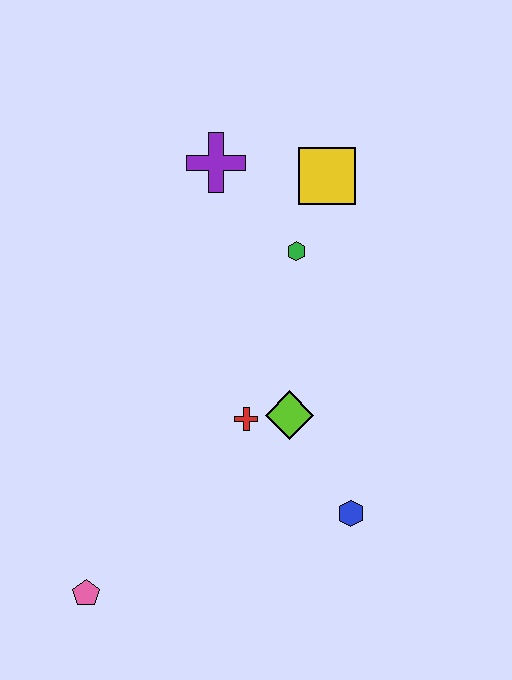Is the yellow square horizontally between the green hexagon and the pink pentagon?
No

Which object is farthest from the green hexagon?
The pink pentagon is farthest from the green hexagon.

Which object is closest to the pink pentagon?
The red cross is closest to the pink pentagon.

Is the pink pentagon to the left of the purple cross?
Yes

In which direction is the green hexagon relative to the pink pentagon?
The green hexagon is above the pink pentagon.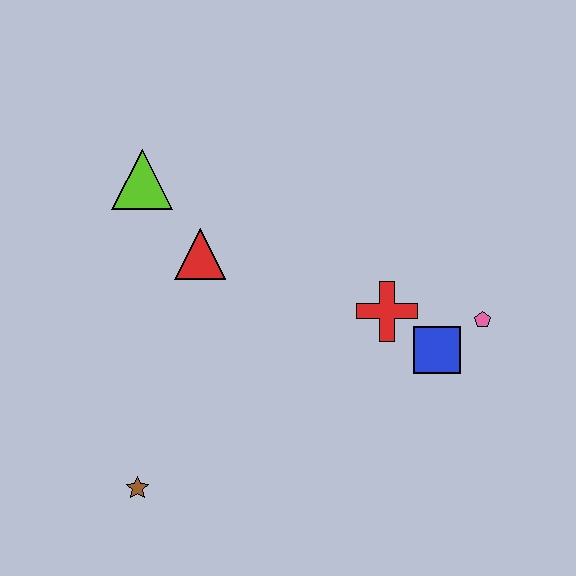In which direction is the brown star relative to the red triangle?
The brown star is below the red triangle.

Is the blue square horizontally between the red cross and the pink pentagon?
Yes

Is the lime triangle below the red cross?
No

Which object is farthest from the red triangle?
The pink pentagon is farthest from the red triangle.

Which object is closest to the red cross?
The blue square is closest to the red cross.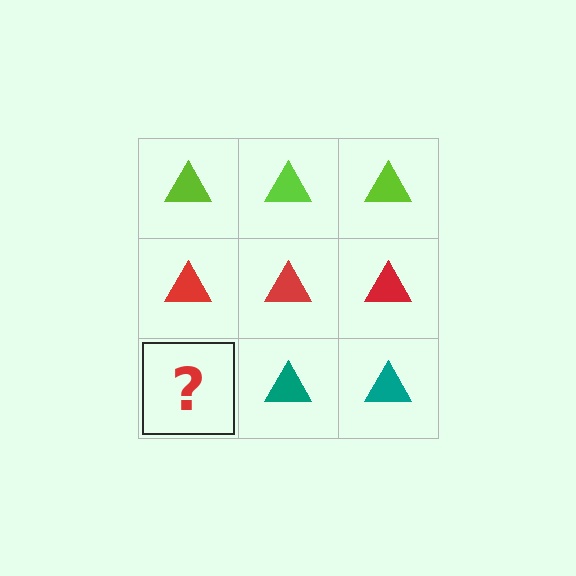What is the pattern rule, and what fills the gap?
The rule is that each row has a consistent color. The gap should be filled with a teal triangle.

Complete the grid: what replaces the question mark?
The question mark should be replaced with a teal triangle.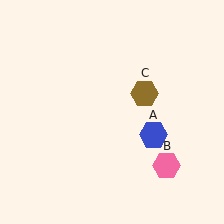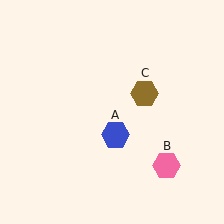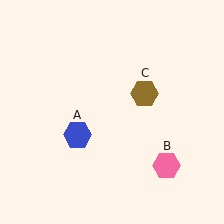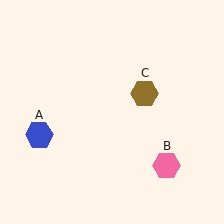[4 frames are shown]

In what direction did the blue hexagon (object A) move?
The blue hexagon (object A) moved left.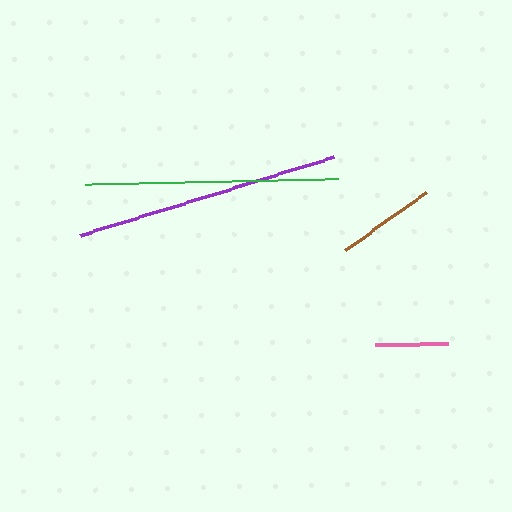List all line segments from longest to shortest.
From longest to shortest: purple, green, brown, pink.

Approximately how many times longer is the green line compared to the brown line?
The green line is approximately 2.5 times the length of the brown line.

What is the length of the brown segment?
The brown segment is approximately 100 pixels long.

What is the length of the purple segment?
The purple segment is approximately 266 pixels long.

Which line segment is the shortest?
The pink line is the shortest at approximately 73 pixels.